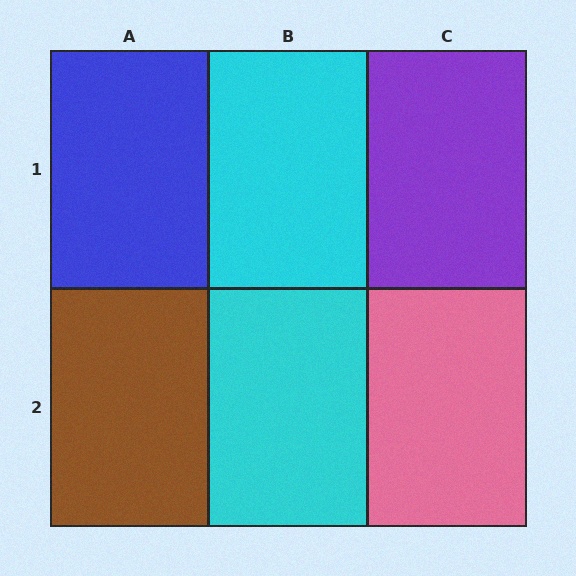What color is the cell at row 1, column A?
Blue.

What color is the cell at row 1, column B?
Cyan.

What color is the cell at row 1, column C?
Purple.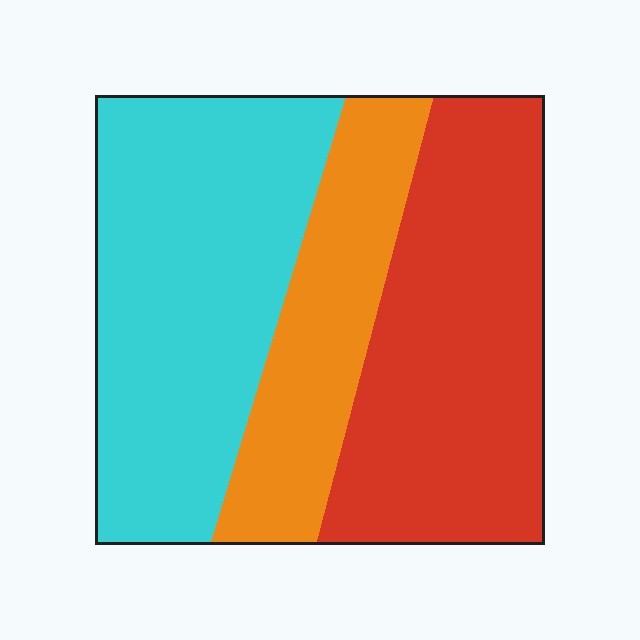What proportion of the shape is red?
Red covers 38% of the shape.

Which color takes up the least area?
Orange, at roughly 20%.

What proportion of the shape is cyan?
Cyan covers 41% of the shape.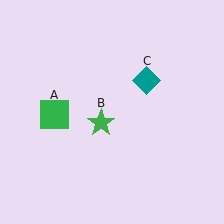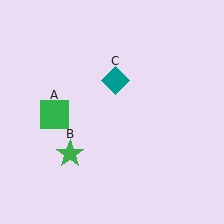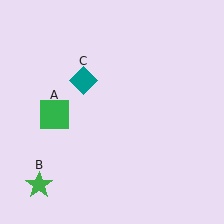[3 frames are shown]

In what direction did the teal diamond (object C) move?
The teal diamond (object C) moved left.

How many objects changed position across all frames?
2 objects changed position: green star (object B), teal diamond (object C).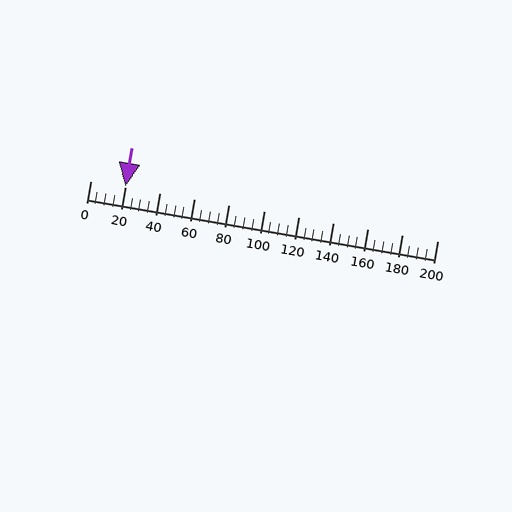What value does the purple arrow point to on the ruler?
The purple arrow points to approximately 20.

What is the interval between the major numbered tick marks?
The major tick marks are spaced 20 units apart.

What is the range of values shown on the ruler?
The ruler shows values from 0 to 200.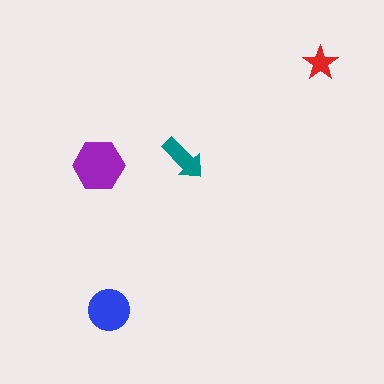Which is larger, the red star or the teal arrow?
The teal arrow.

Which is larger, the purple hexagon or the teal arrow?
The purple hexagon.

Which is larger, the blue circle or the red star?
The blue circle.